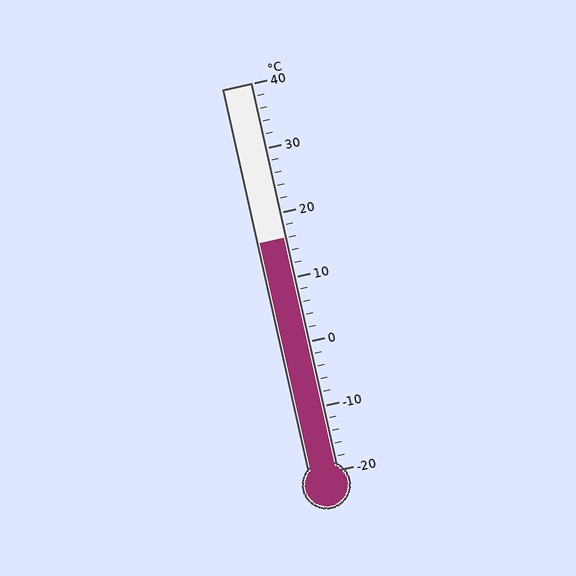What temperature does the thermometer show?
The thermometer shows approximately 16°C.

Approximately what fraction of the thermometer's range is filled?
The thermometer is filled to approximately 60% of its range.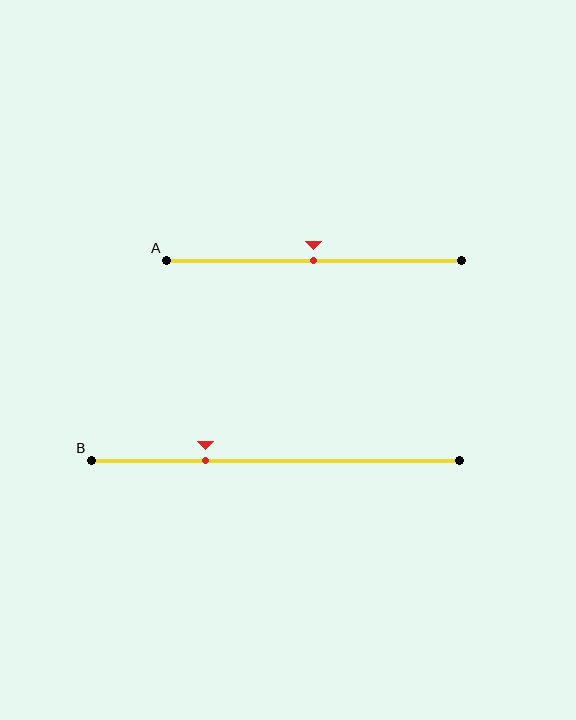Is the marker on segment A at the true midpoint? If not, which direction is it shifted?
Yes, the marker on segment A is at the true midpoint.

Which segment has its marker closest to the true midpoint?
Segment A has its marker closest to the true midpoint.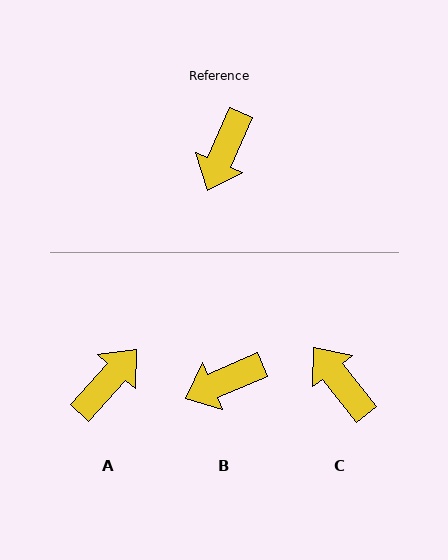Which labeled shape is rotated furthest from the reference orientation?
A, about 161 degrees away.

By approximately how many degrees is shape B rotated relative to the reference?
Approximately 43 degrees clockwise.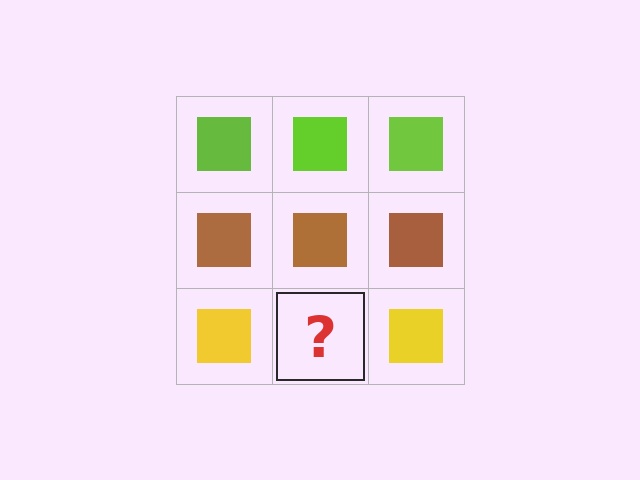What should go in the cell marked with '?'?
The missing cell should contain a yellow square.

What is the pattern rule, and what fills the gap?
The rule is that each row has a consistent color. The gap should be filled with a yellow square.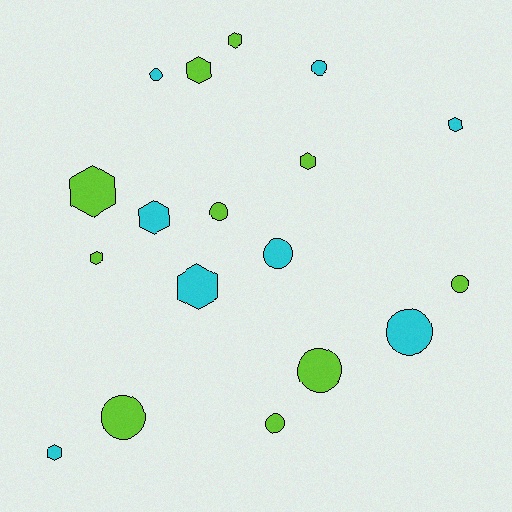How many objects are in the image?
There are 18 objects.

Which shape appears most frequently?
Circle, with 9 objects.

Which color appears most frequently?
Lime, with 10 objects.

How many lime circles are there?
There are 5 lime circles.